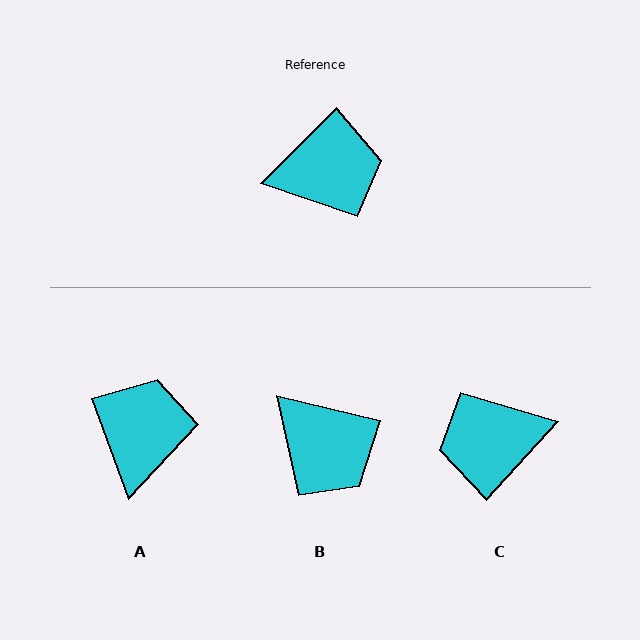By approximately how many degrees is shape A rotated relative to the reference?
Approximately 65 degrees counter-clockwise.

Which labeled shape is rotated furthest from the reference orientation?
C, about 177 degrees away.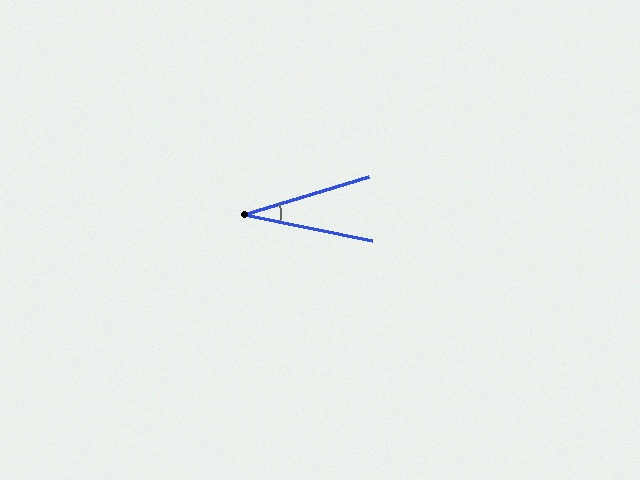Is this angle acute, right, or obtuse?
It is acute.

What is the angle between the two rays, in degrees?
Approximately 29 degrees.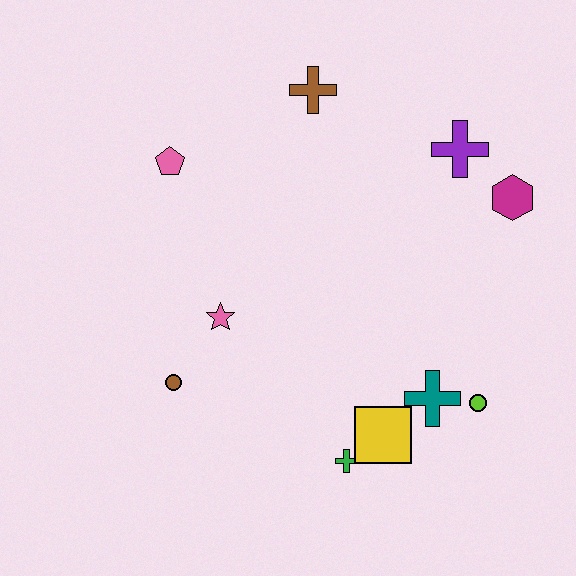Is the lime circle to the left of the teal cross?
No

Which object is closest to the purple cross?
The magenta hexagon is closest to the purple cross.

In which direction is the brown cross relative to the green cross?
The brown cross is above the green cross.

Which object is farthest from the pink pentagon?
The lime circle is farthest from the pink pentagon.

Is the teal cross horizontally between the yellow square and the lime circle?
Yes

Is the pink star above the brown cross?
No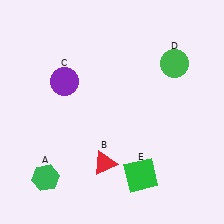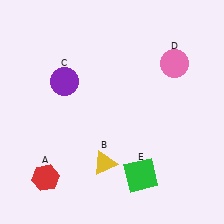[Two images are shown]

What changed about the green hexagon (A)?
In Image 1, A is green. In Image 2, it changed to red.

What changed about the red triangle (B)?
In Image 1, B is red. In Image 2, it changed to yellow.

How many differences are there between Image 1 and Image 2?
There are 3 differences between the two images.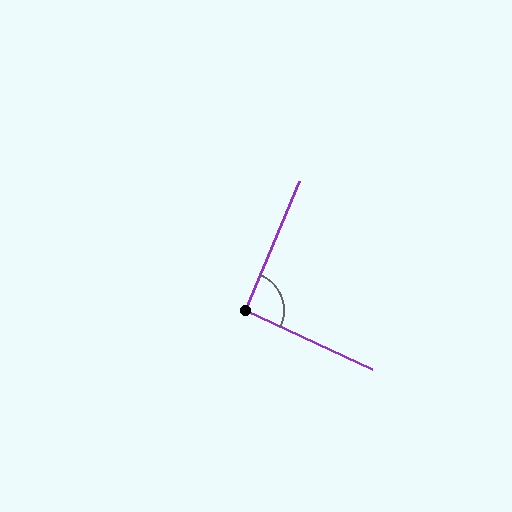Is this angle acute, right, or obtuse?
It is approximately a right angle.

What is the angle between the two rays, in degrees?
Approximately 92 degrees.